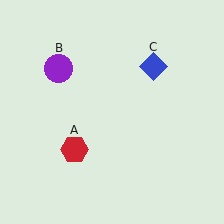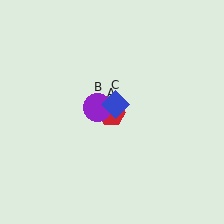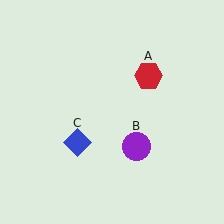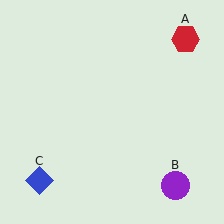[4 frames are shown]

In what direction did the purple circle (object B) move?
The purple circle (object B) moved down and to the right.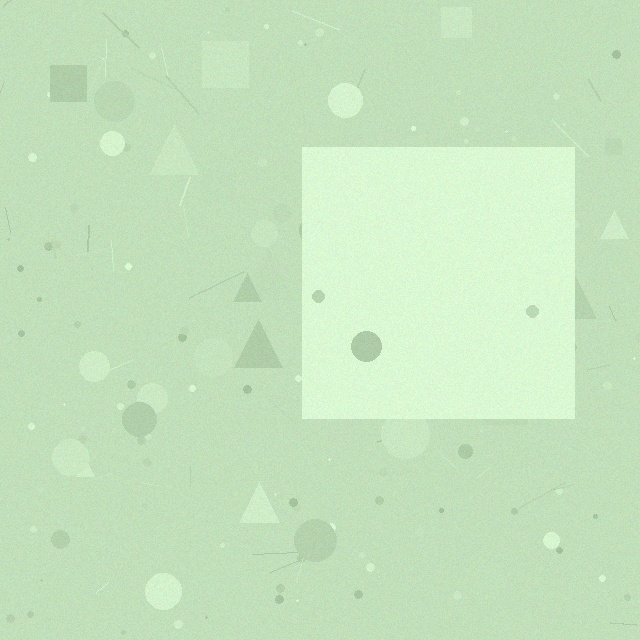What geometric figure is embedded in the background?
A square is embedded in the background.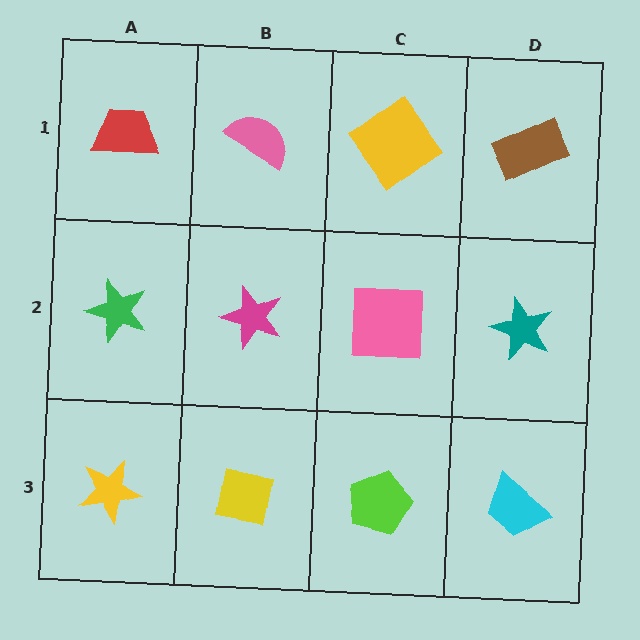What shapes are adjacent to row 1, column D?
A teal star (row 2, column D), a yellow diamond (row 1, column C).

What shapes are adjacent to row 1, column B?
A magenta star (row 2, column B), a red trapezoid (row 1, column A), a yellow diamond (row 1, column C).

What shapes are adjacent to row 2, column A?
A red trapezoid (row 1, column A), a yellow star (row 3, column A), a magenta star (row 2, column B).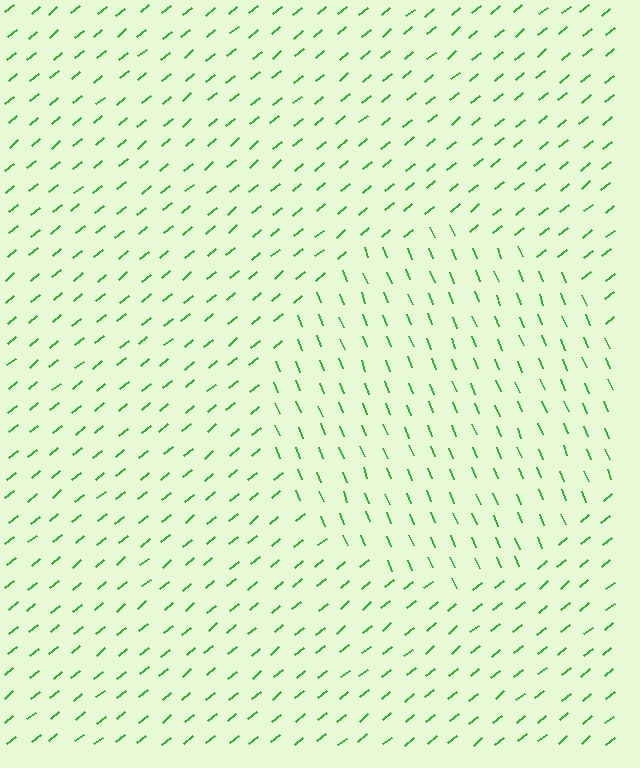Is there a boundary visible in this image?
Yes, there is a texture boundary formed by a change in line orientation.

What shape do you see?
I see a circle.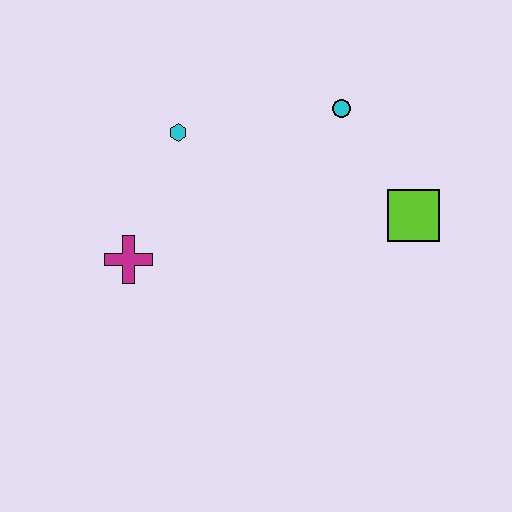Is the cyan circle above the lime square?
Yes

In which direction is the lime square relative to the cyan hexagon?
The lime square is to the right of the cyan hexagon.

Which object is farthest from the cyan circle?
The magenta cross is farthest from the cyan circle.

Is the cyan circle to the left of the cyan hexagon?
No